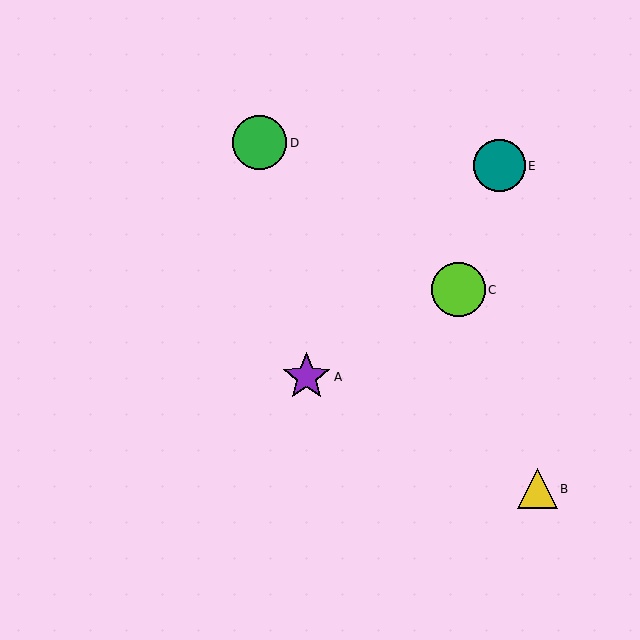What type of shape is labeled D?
Shape D is a green circle.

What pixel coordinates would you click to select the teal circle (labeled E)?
Click at (500, 166) to select the teal circle E.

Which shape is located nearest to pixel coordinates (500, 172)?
The teal circle (labeled E) at (500, 166) is nearest to that location.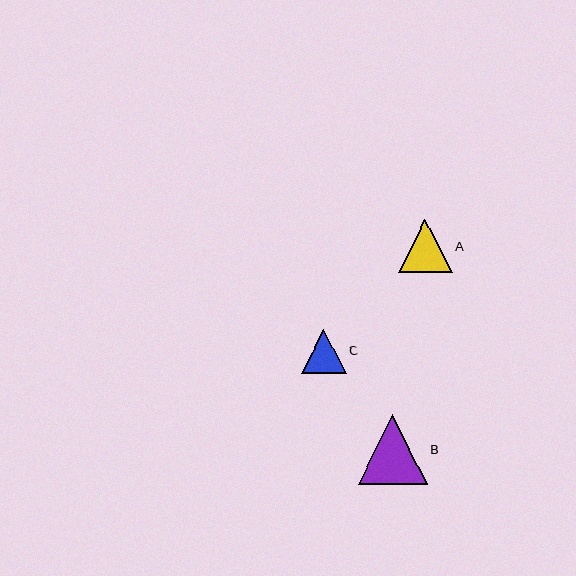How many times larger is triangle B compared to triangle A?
Triangle B is approximately 1.3 times the size of triangle A.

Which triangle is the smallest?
Triangle C is the smallest with a size of approximately 44 pixels.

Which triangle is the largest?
Triangle B is the largest with a size of approximately 69 pixels.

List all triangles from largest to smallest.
From largest to smallest: B, A, C.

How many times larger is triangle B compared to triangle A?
Triangle B is approximately 1.3 times the size of triangle A.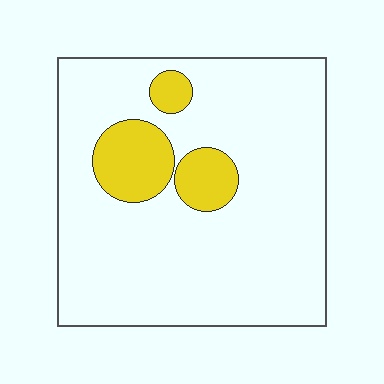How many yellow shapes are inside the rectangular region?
3.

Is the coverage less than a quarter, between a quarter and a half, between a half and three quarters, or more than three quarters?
Less than a quarter.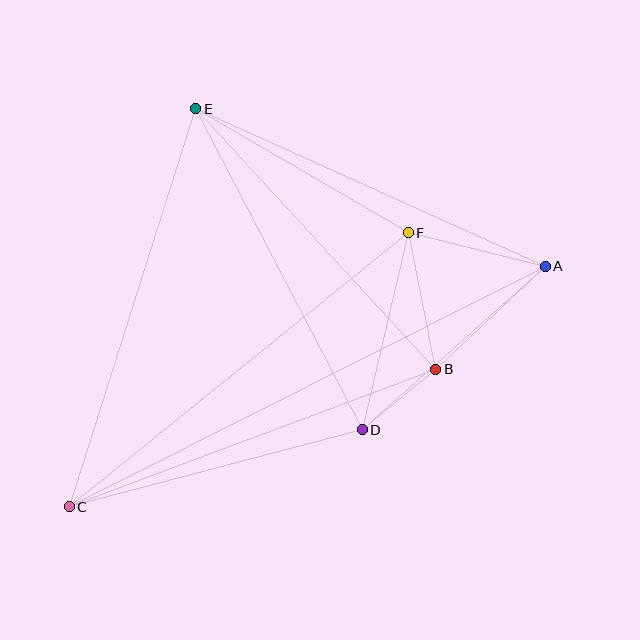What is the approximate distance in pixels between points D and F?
The distance between D and F is approximately 202 pixels.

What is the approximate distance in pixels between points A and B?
The distance between A and B is approximately 150 pixels.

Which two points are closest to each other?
Points B and D are closest to each other.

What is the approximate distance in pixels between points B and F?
The distance between B and F is approximately 139 pixels.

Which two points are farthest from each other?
Points A and C are farthest from each other.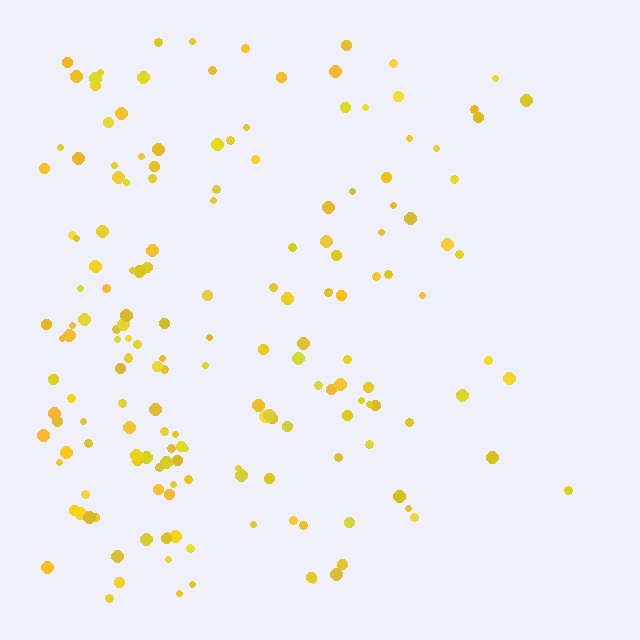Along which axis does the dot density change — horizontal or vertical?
Horizontal.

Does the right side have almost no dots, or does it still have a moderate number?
Still a moderate number, just noticeably fewer than the left.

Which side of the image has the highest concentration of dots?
The left.